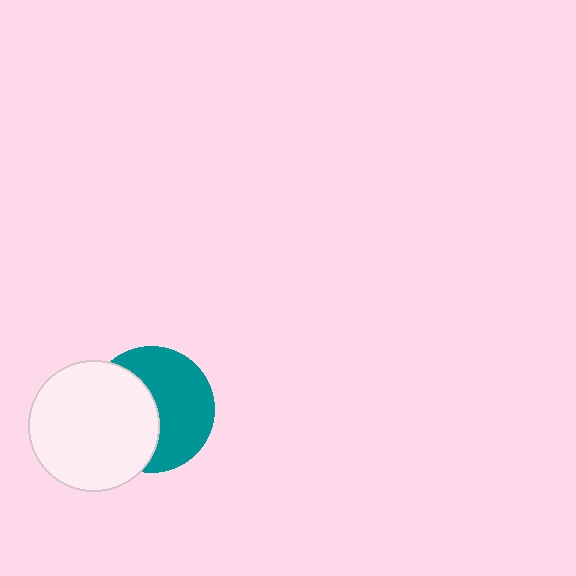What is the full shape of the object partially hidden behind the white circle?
The partially hidden object is a teal circle.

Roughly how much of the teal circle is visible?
About half of it is visible (roughly 55%).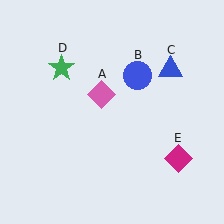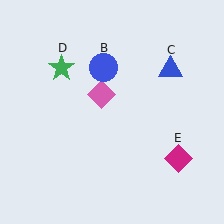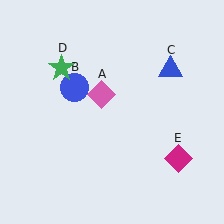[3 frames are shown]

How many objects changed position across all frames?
1 object changed position: blue circle (object B).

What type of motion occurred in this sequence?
The blue circle (object B) rotated counterclockwise around the center of the scene.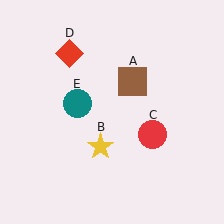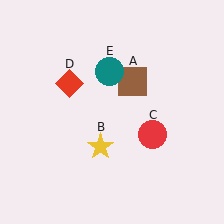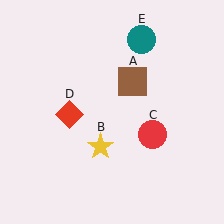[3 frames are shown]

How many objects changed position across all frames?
2 objects changed position: red diamond (object D), teal circle (object E).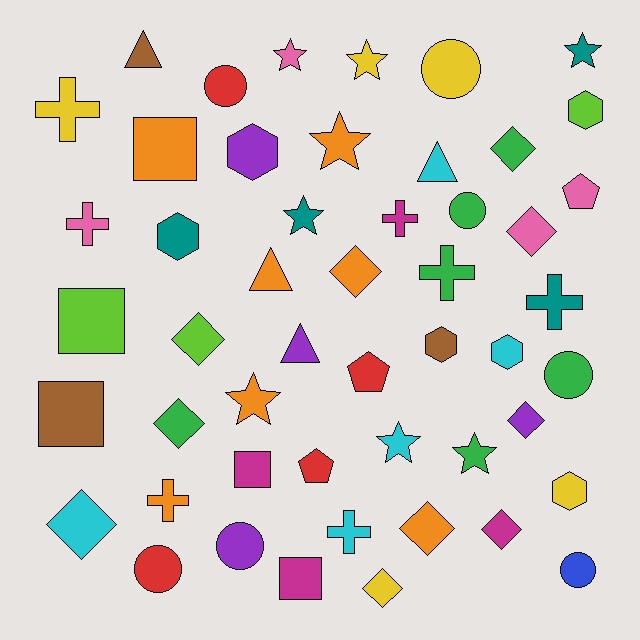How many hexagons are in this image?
There are 6 hexagons.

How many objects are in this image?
There are 50 objects.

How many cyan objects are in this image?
There are 5 cyan objects.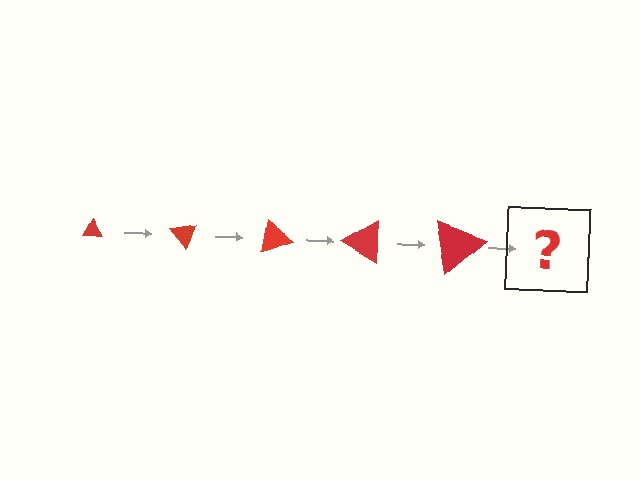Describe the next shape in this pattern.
It should be a triangle, larger than the previous one and rotated 250 degrees from the start.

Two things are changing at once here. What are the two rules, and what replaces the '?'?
The two rules are that the triangle grows larger each step and it rotates 50 degrees each step. The '?' should be a triangle, larger than the previous one and rotated 250 degrees from the start.